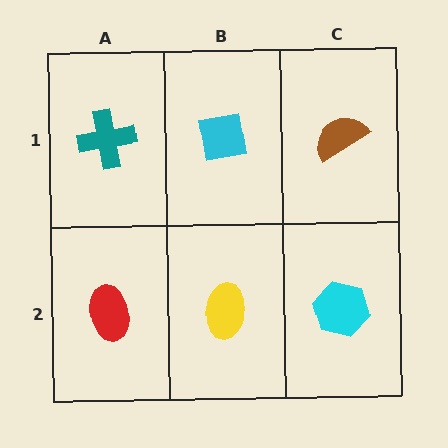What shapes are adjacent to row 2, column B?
A cyan square (row 1, column B), a red ellipse (row 2, column A), a cyan hexagon (row 2, column C).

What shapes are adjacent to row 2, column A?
A teal cross (row 1, column A), a yellow ellipse (row 2, column B).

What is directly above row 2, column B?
A cyan square.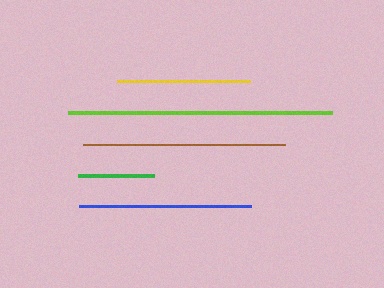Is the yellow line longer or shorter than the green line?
The yellow line is longer than the green line.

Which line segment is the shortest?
The green line is the shortest at approximately 76 pixels.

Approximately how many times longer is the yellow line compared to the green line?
The yellow line is approximately 1.7 times the length of the green line.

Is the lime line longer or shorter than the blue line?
The lime line is longer than the blue line.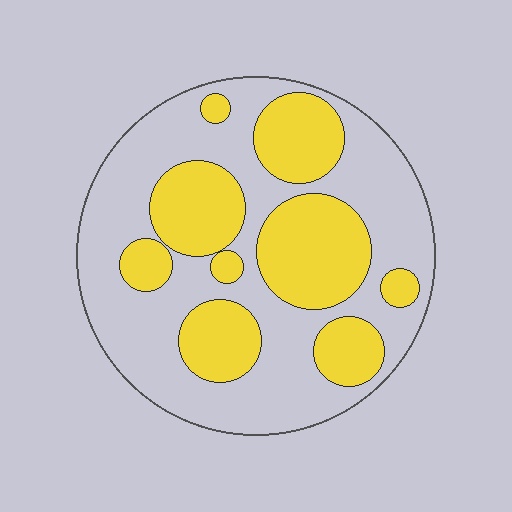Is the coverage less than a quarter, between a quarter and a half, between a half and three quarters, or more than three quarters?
Between a quarter and a half.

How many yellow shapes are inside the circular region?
9.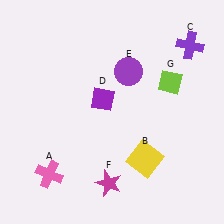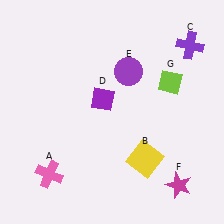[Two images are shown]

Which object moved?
The magenta star (F) moved right.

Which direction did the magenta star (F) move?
The magenta star (F) moved right.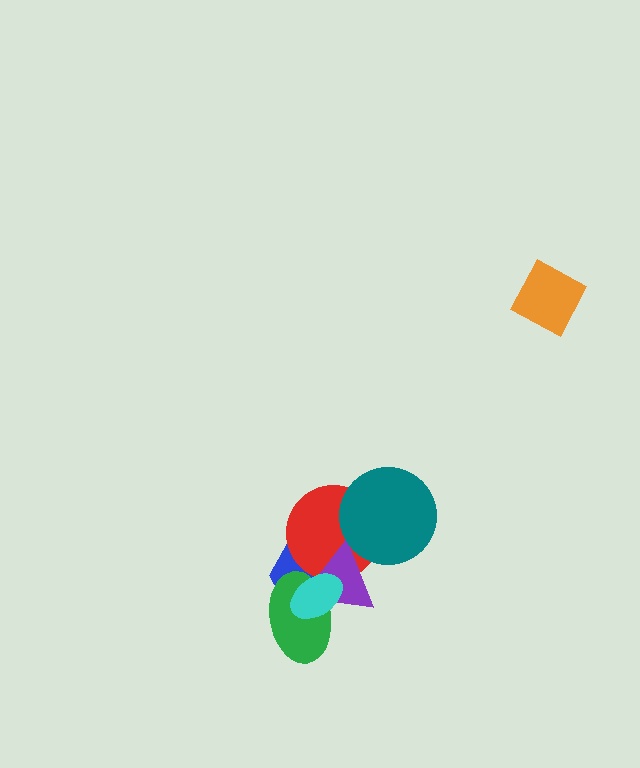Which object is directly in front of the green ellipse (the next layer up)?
The purple triangle is directly in front of the green ellipse.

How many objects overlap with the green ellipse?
3 objects overlap with the green ellipse.